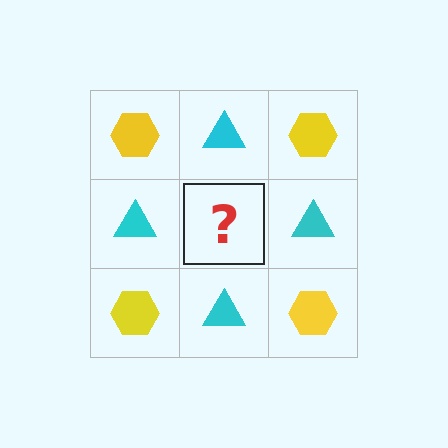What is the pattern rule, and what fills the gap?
The rule is that it alternates yellow hexagon and cyan triangle in a checkerboard pattern. The gap should be filled with a yellow hexagon.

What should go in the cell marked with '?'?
The missing cell should contain a yellow hexagon.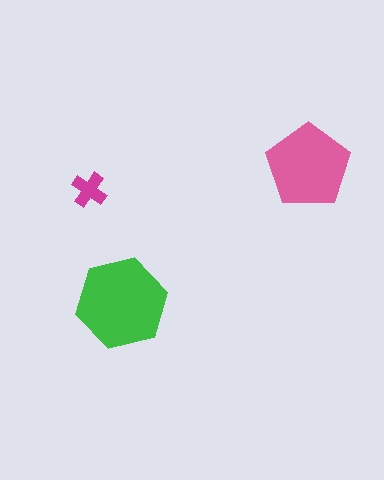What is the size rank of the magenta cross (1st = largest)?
3rd.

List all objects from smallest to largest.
The magenta cross, the pink pentagon, the green hexagon.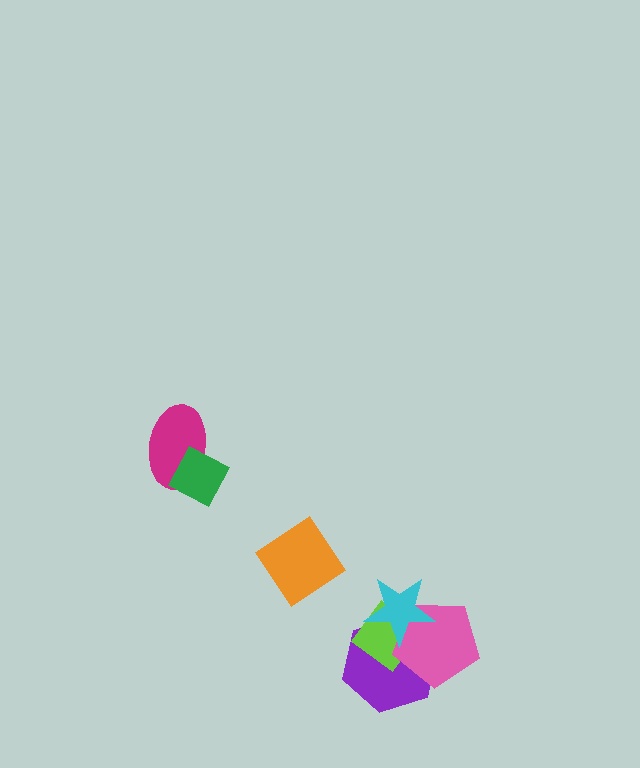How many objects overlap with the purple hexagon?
3 objects overlap with the purple hexagon.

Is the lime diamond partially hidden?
Yes, it is partially covered by another shape.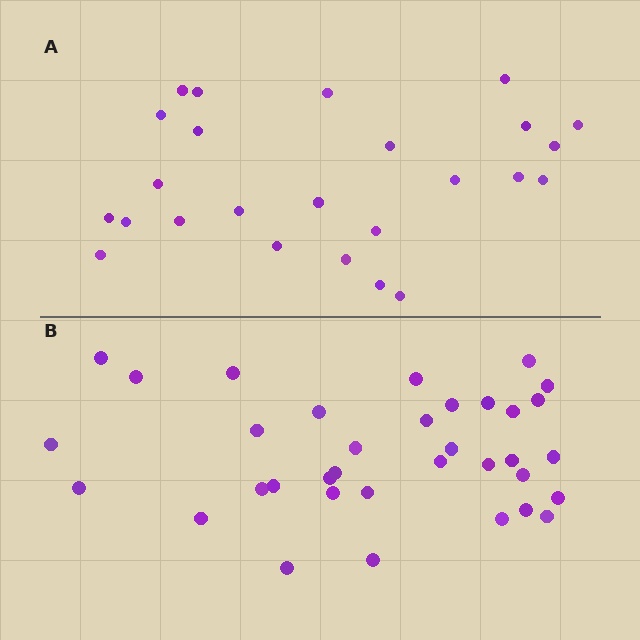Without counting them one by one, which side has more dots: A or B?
Region B (the bottom region) has more dots.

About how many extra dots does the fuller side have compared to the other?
Region B has roughly 10 or so more dots than region A.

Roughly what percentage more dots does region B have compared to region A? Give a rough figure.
About 40% more.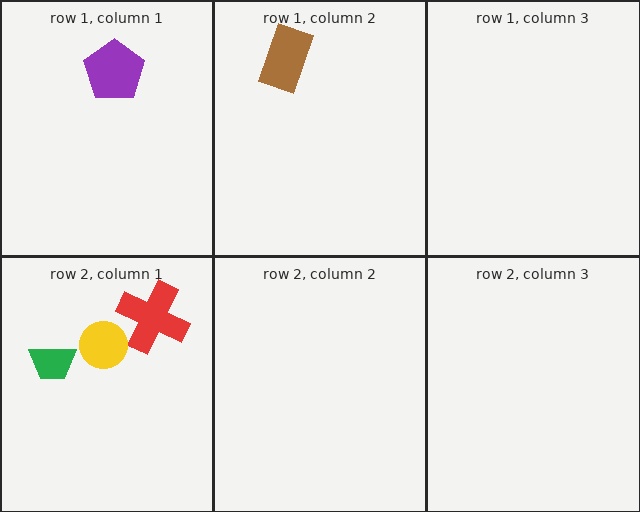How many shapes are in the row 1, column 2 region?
1.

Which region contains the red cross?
The row 2, column 1 region.